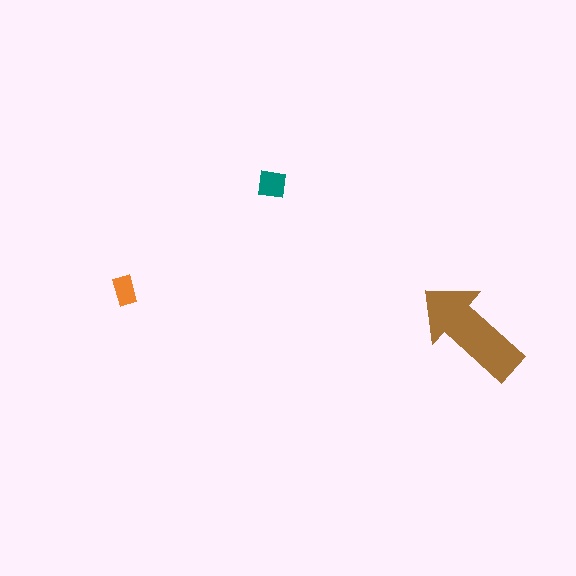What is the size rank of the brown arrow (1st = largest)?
1st.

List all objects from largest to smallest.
The brown arrow, the teal square, the orange rectangle.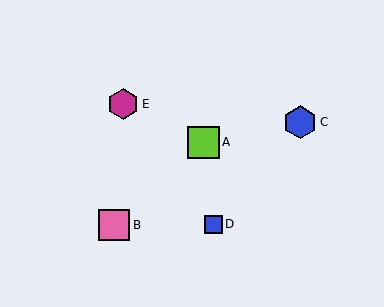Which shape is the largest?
The blue hexagon (labeled C) is the largest.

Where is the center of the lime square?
The center of the lime square is at (203, 142).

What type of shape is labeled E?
Shape E is a magenta hexagon.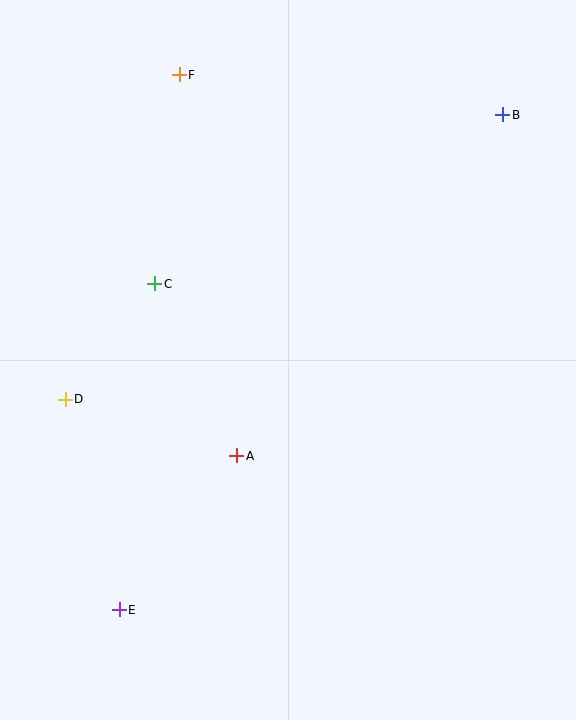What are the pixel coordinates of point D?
Point D is at (65, 399).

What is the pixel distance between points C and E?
The distance between C and E is 328 pixels.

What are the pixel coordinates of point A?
Point A is at (237, 456).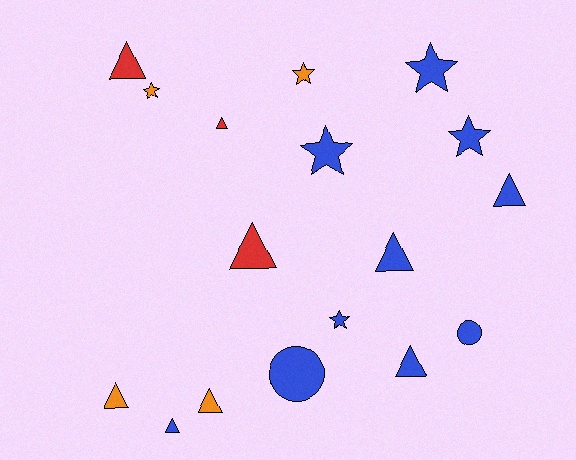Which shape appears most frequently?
Triangle, with 9 objects.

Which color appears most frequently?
Blue, with 10 objects.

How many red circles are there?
There are no red circles.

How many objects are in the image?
There are 17 objects.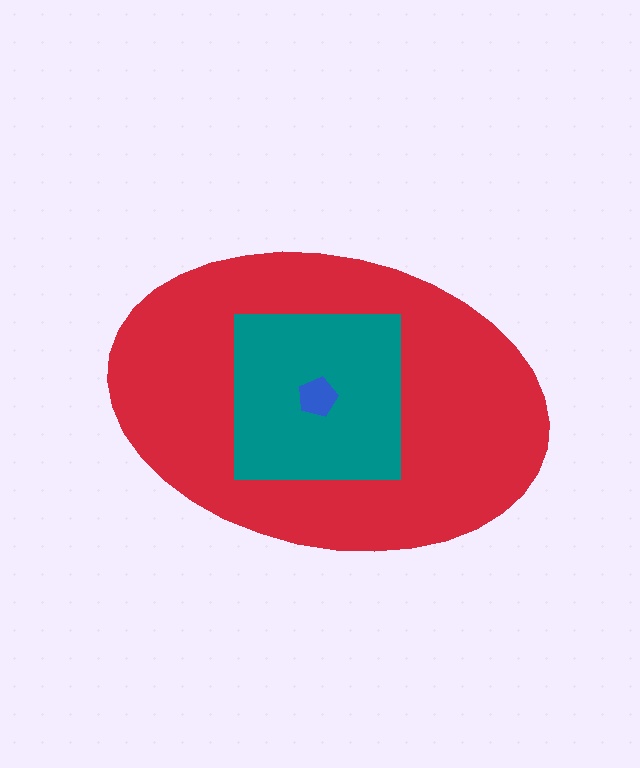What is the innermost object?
The blue pentagon.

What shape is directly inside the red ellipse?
The teal square.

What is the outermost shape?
The red ellipse.